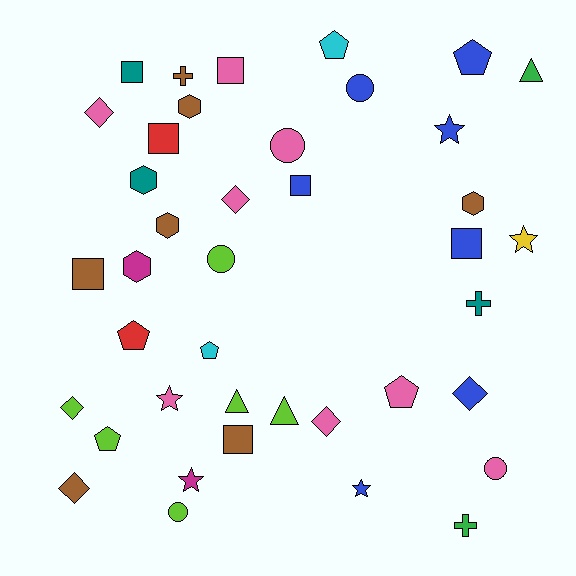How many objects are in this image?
There are 40 objects.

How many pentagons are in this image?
There are 6 pentagons.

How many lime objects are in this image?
There are 6 lime objects.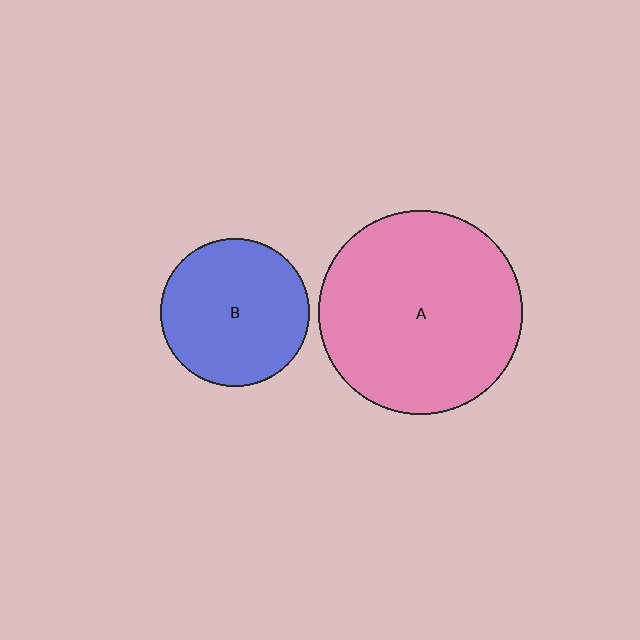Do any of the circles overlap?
No, none of the circles overlap.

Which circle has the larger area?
Circle A (pink).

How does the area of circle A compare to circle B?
Approximately 1.9 times.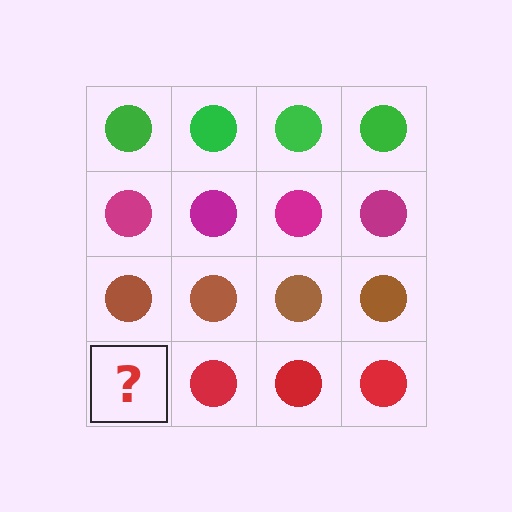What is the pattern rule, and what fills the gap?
The rule is that each row has a consistent color. The gap should be filled with a red circle.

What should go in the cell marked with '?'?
The missing cell should contain a red circle.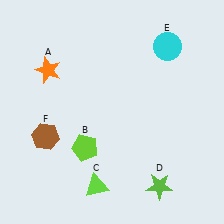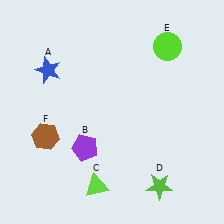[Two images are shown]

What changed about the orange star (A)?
In Image 1, A is orange. In Image 2, it changed to blue.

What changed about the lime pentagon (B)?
In Image 1, B is lime. In Image 2, it changed to purple.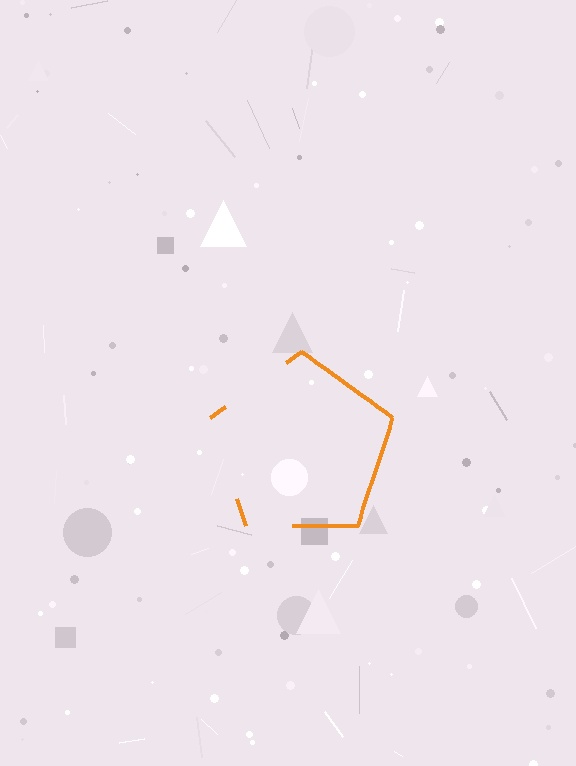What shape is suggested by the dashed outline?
The dashed outline suggests a pentagon.